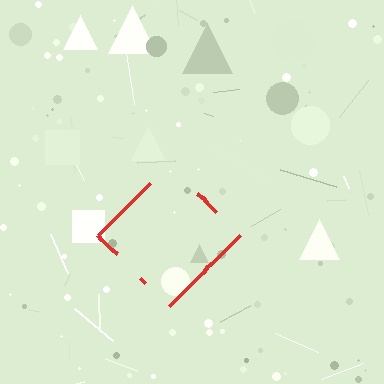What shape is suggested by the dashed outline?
The dashed outline suggests a diamond.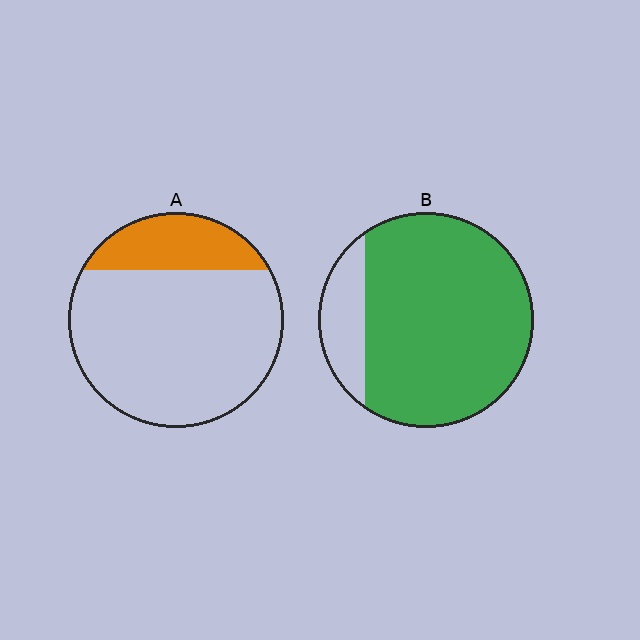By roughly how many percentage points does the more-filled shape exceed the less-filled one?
By roughly 60 percentage points (B over A).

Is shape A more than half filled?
No.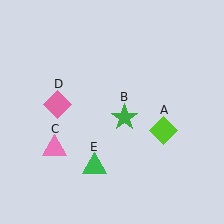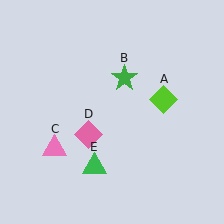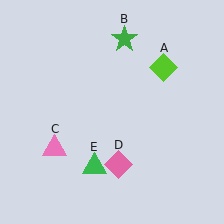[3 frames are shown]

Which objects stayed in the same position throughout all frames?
Pink triangle (object C) and green triangle (object E) remained stationary.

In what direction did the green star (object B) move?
The green star (object B) moved up.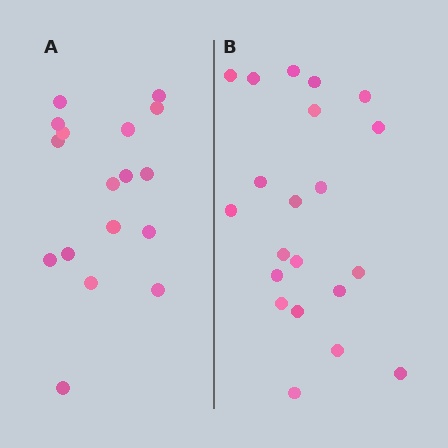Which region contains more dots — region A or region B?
Region B (the right region) has more dots.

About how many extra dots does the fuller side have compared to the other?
Region B has about 4 more dots than region A.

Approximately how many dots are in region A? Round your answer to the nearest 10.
About 20 dots. (The exact count is 17, which rounds to 20.)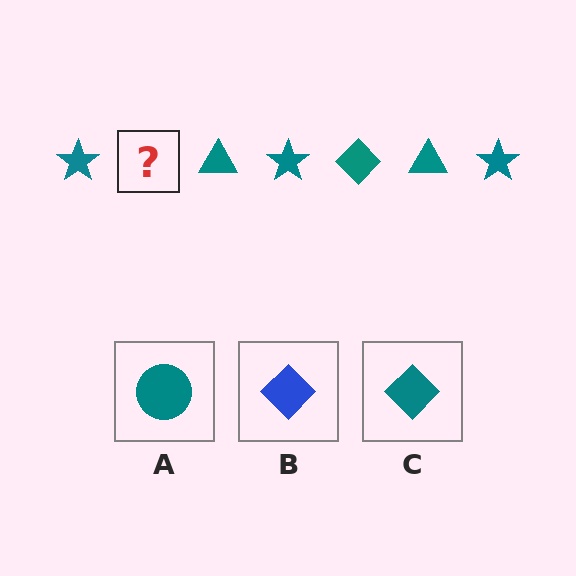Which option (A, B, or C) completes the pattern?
C.